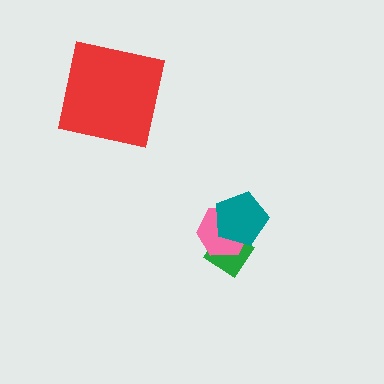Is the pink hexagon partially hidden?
Yes, it is partially covered by another shape.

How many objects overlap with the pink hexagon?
2 objects overlap with the pink hexagon.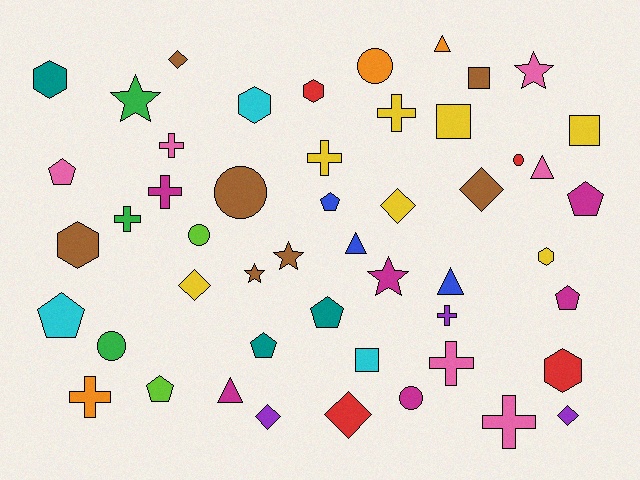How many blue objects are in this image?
There are 3 blue objects.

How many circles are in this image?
There are 6 circles.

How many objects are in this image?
There are 50 objects.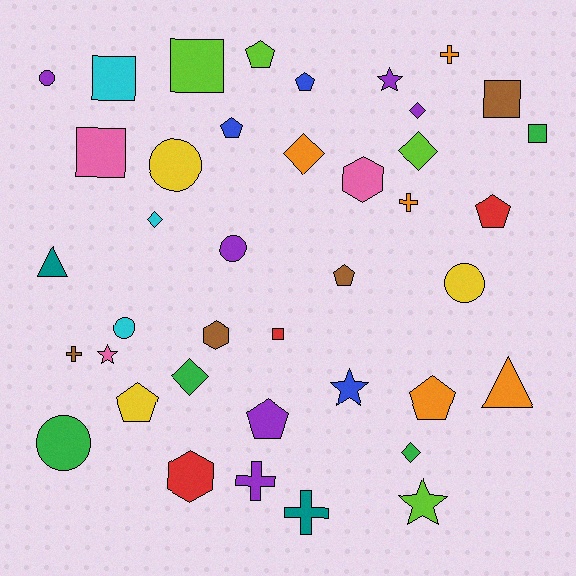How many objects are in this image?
There are 40 objects.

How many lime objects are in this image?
There are 4 lime objects.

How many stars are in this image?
There are 4 stars.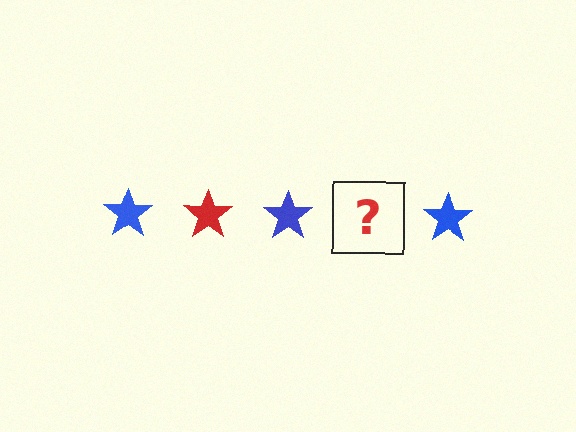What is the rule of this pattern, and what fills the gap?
The rule is that the pattern cycles through blue, red stars. The gap should be filled with a red star.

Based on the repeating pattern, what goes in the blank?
The blank should be a red star.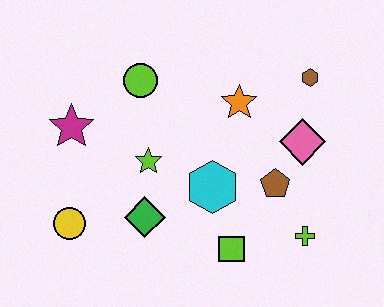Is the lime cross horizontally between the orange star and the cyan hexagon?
No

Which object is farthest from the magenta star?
The lime cross is farthest from the magenta star.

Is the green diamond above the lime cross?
Yes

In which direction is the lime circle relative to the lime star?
The lime circle is above the lime star.